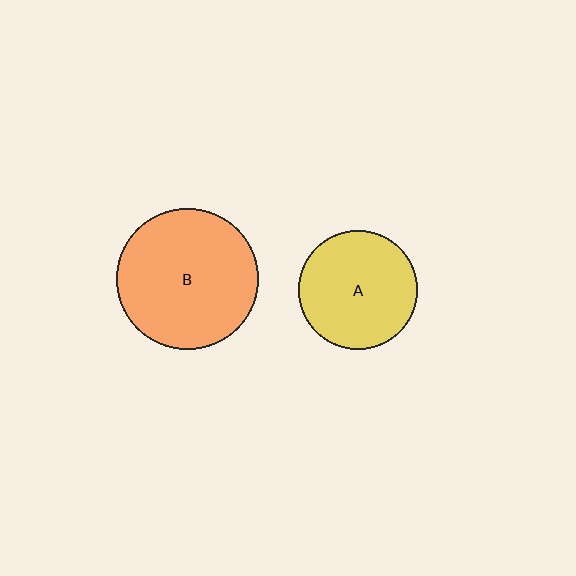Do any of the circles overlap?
No, none of the circles overlap.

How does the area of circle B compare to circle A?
Approximately 1.4 times.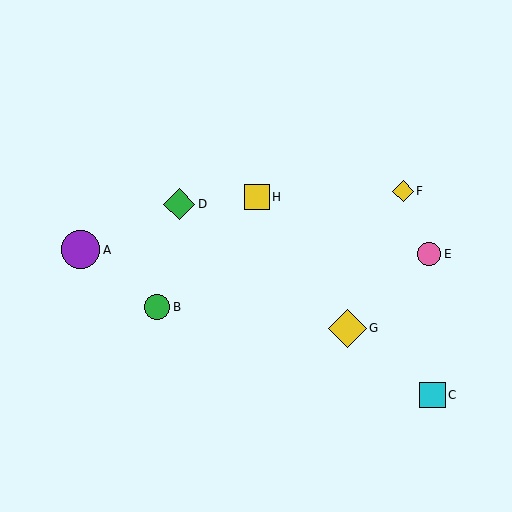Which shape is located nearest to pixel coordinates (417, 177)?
The yellow diamond (labeled F) at (403, 191) is nearest to that location.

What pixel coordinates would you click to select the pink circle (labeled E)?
Click at (429, 254) to select the pink circle E.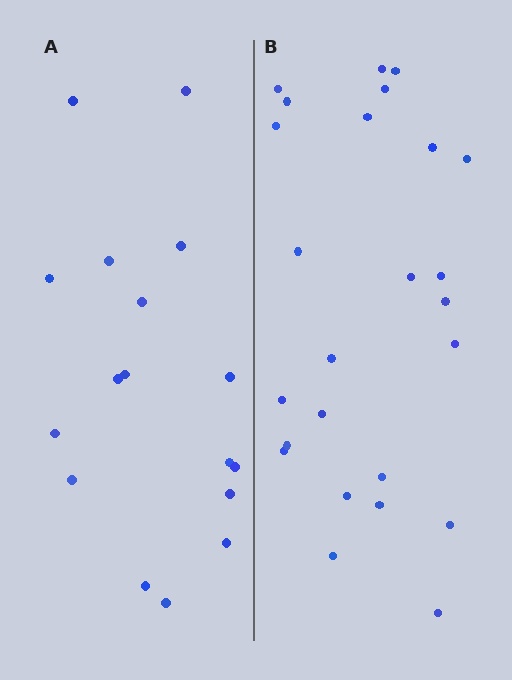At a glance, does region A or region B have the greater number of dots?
Region B (the right region) has more dots.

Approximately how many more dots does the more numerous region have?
Region B has roughly 8 or so more dots than region A.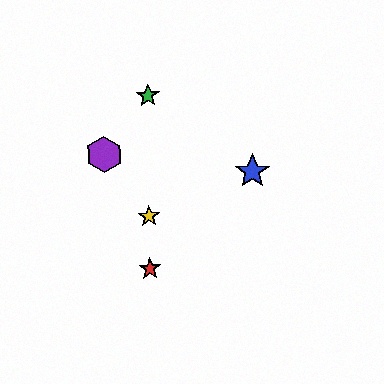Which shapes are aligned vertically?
The red star, the green star, the yellow star are aligned vertically.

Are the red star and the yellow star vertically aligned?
Yes, both are at x≈150.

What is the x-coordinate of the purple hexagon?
The purple hexagon is at x≈104.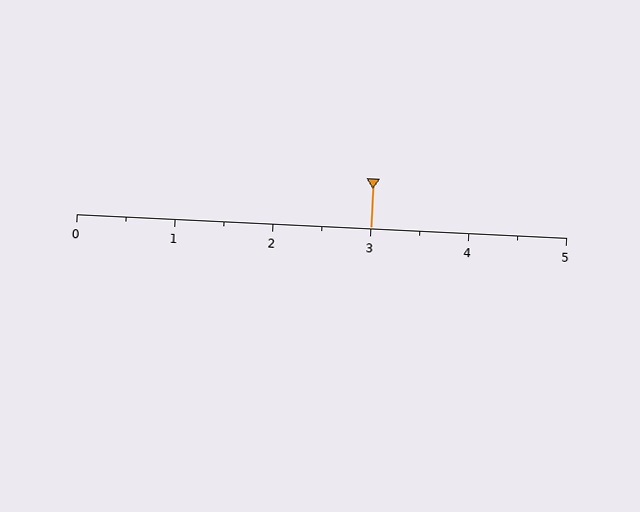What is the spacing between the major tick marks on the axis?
The major ticks are spaced 1 apart.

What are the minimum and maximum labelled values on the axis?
The axis runs from 0 to 5.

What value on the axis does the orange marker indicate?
The marker indicates approximately 3.